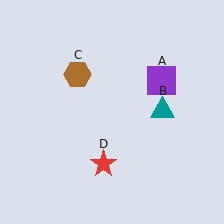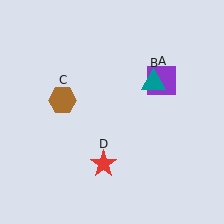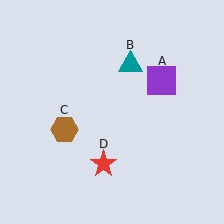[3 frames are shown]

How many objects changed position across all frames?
2 objects changed position: teal triangle (object B), brown hexagon (object C).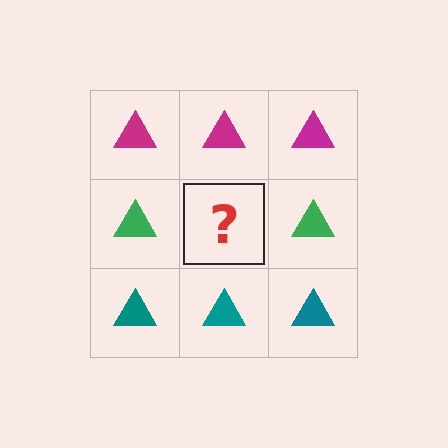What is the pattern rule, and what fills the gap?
The rule is that each row has a consistent color. The gap should be filled with a green triangle.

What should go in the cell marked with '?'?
The missing cell should contain a green triangle.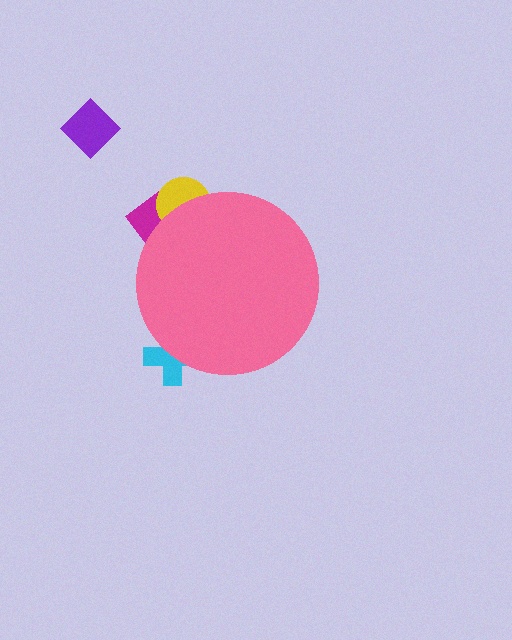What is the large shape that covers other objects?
A pink circle.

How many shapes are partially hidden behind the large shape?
3 shapes are partially hidden.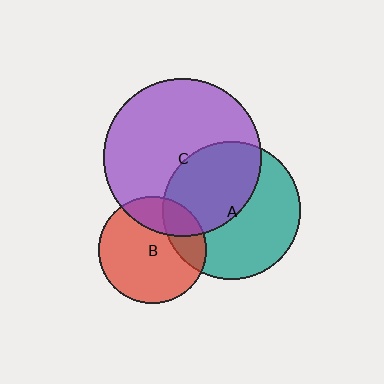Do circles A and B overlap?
Yes.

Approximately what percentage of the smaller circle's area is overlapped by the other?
Approximately 20%.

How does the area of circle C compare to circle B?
Approximately 2.1 times.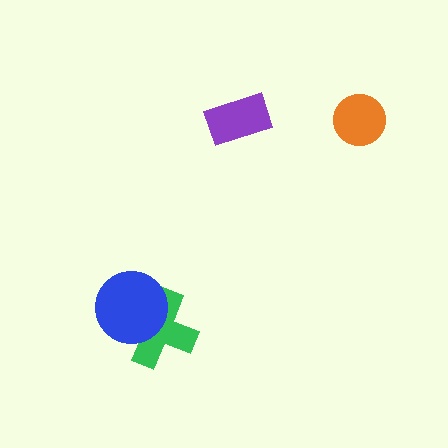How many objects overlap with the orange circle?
0 objects overlap with the orange circle.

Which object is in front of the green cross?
The blue circle is in front of the green cross.